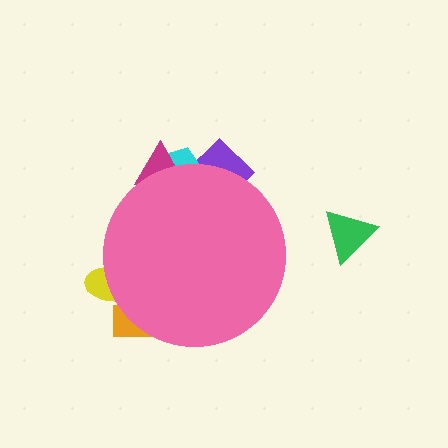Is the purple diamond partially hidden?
Yes, the purple diamond is partially hidden behind the pink circle.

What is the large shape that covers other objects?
A pink circle.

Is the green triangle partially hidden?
No, the green triangle is fully visible.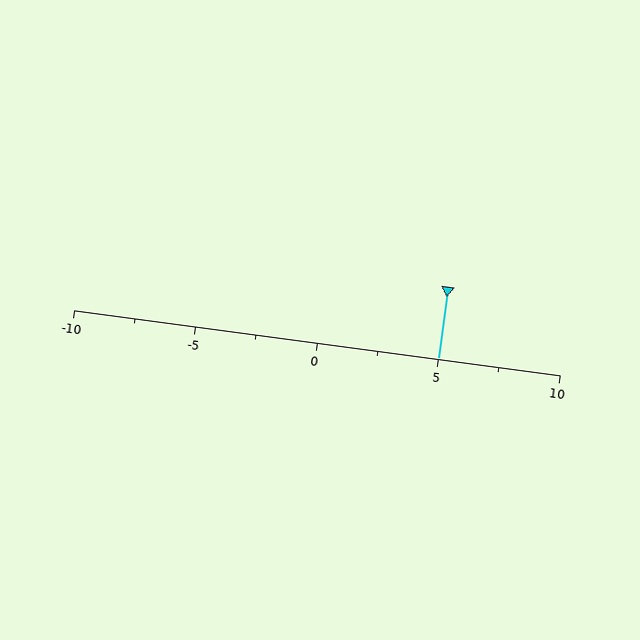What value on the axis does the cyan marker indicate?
The marker indicates approximately 5.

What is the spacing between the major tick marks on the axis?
The major ticks are spaced 5 apart.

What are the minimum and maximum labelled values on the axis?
The axis runs from -10 to 10.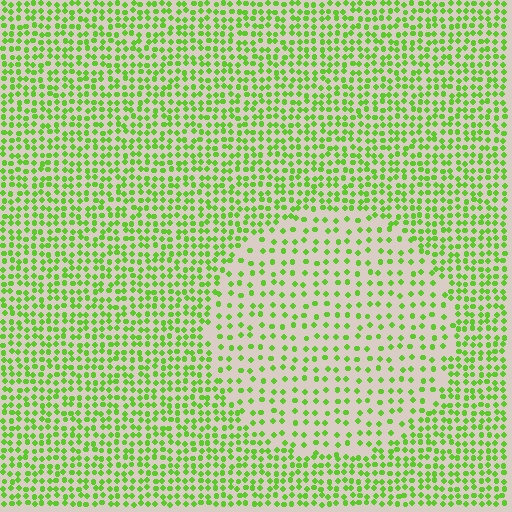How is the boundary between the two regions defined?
The boundary is defined by a change in element density (approximately 2.0x ratio). All elements are the same color, size, and shape.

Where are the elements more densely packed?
The elements are more densely packed outside the circle boundary.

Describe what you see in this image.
The image contains small lime elements arranged at two different densities. A circle-shaped region is visible where the elements are less densely packed than the surrounding area.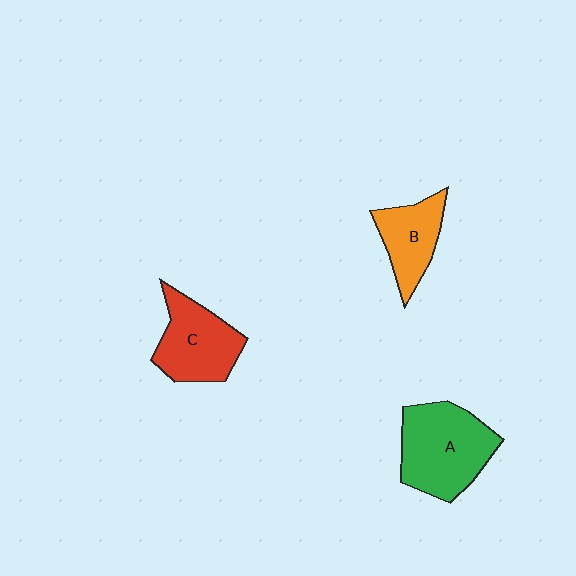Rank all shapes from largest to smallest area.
From largest to smallest: A (green), C (red), B (orange).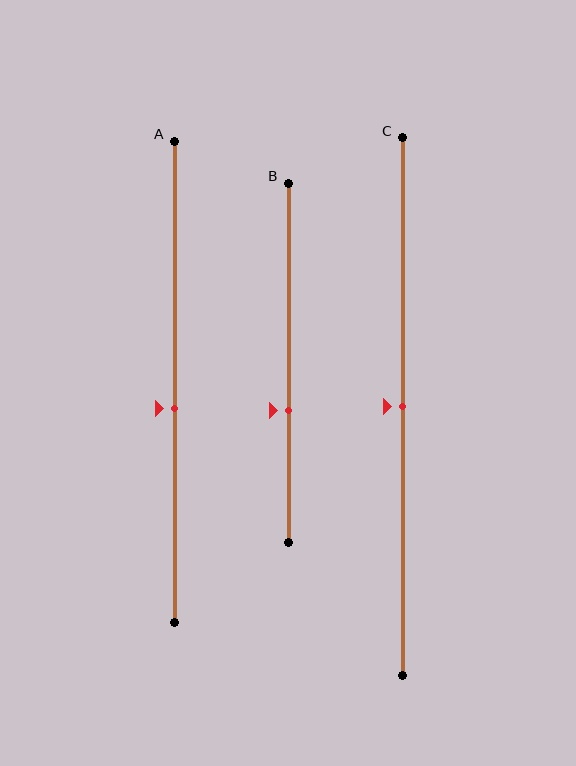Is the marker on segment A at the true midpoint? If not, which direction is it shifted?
No, the marker on segment A is shifted downward by about 6% of the segment length.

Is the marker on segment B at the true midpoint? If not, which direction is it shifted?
No, the marker on segment B is shifted downward by about 13% of the segment length.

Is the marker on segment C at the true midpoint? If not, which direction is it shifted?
Yes, the marker on segment C is at the true midpoint.